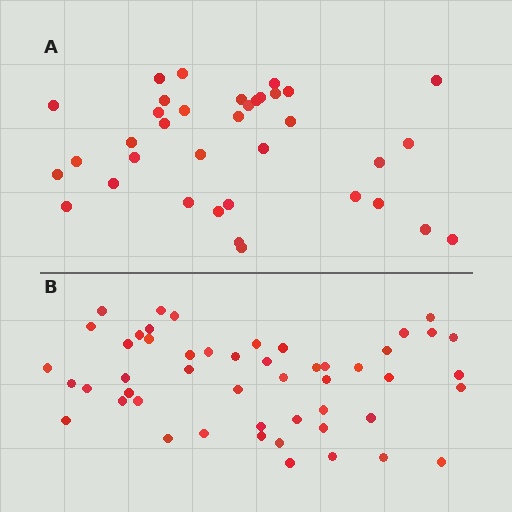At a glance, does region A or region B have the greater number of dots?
Region B (the bottom region) has more dots.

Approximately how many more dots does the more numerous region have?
Region B has approximately 15 more dots than region A.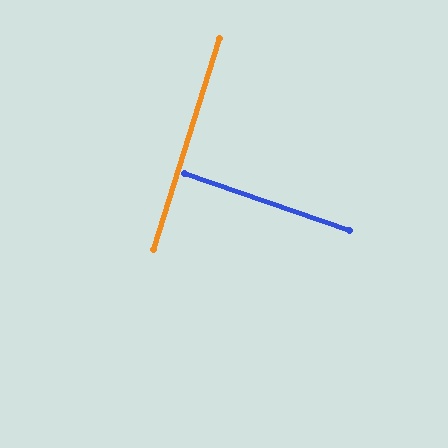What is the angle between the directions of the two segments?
Approximately 89 degrees.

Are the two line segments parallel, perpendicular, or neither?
Perpendicular — they meet at approximately 89°.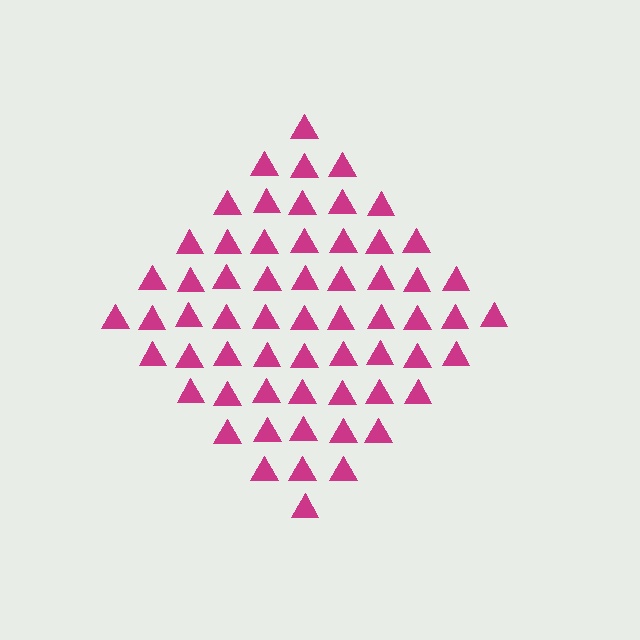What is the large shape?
The large shape is a diamond.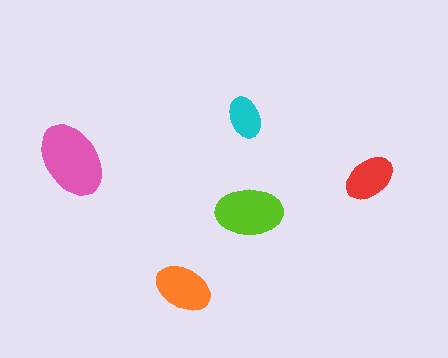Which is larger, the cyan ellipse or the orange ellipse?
The orange one.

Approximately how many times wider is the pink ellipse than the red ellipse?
About 1.5 times wider.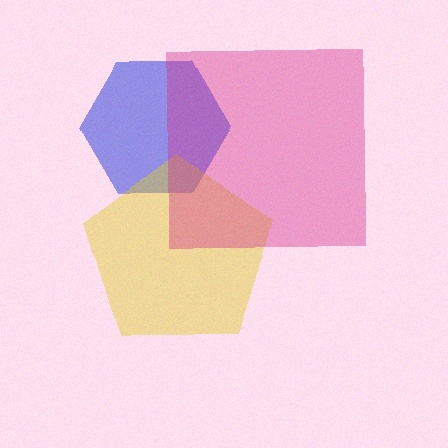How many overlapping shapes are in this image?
There are 3 overlapping shapes in the image.